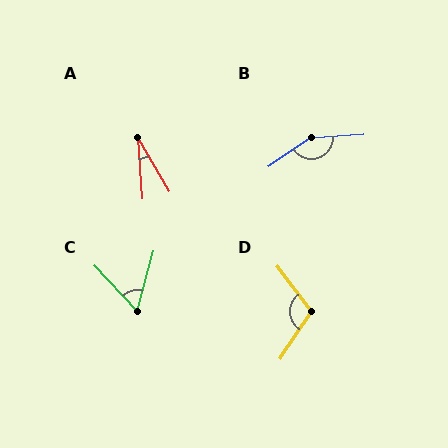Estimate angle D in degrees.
Approximately 110 degrees.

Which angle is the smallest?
A, at approximately 26 degrees.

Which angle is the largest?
B, at approximately 150 degrees.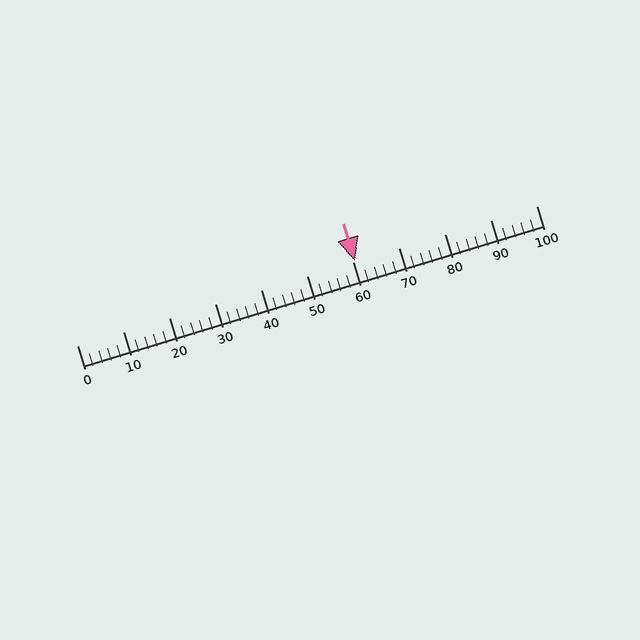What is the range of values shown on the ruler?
The ruler shows values from 0 to 100.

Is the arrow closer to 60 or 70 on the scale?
The arrow is closer to 60.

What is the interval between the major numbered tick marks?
The major tick marks are spaced 10 units apart.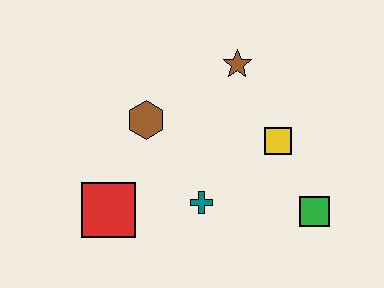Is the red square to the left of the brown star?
Yes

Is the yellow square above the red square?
Yes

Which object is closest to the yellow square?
The green square is closest to the yellow square.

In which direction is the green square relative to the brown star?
The green square is below the brown star.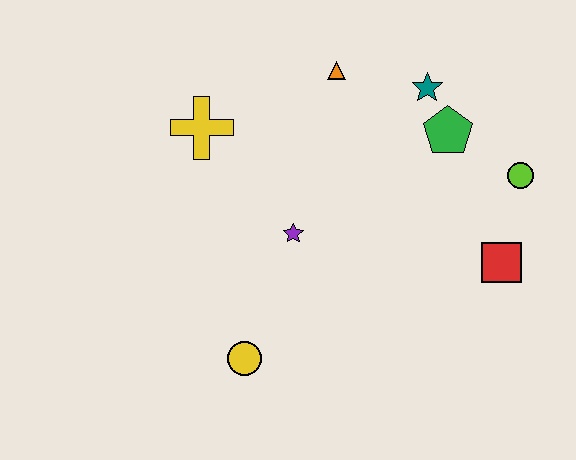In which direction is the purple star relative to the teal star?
The purple star is below the teal star.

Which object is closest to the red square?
The lime circle is closest to the red square.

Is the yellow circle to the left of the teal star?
Yes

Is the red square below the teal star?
Yes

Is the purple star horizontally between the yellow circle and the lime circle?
Yes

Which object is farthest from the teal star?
The yellow circle is farthest from the teal star.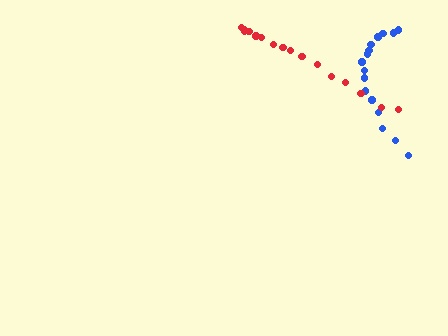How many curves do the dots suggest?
There are 2 distinct paths.